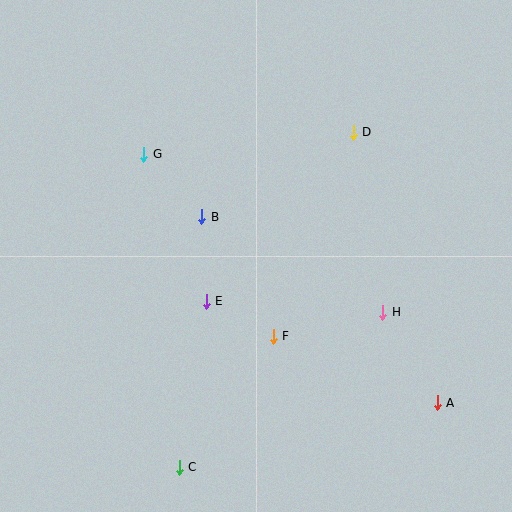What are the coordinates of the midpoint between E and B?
The midpoint between E and B is at (204, 259).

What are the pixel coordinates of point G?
Point G is at (144, 155).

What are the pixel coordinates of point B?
Point B is at (202, 217).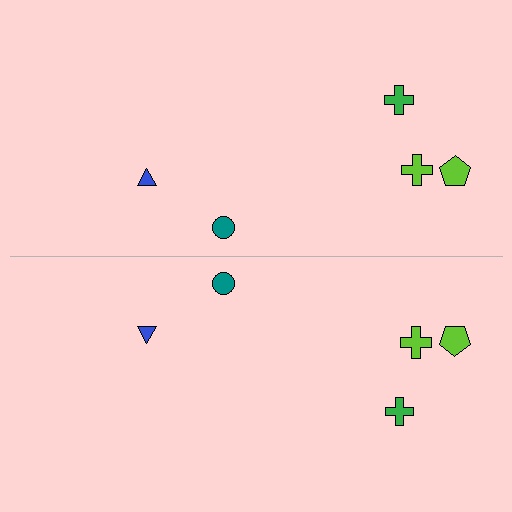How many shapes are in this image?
There are 10 shapes in this image.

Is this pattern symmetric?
Yes, this pattern has bilateral (reflection) symmetry.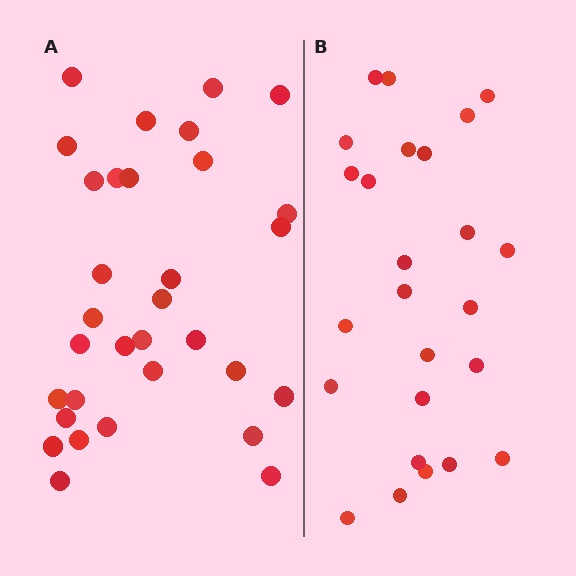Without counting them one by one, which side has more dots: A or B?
Region A (the left region) has more dots.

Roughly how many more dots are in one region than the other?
Region A has roughly 8 or so more dots than region B.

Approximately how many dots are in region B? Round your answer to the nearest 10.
About 20 dots. (The exact count is 25, which rounds to 20.)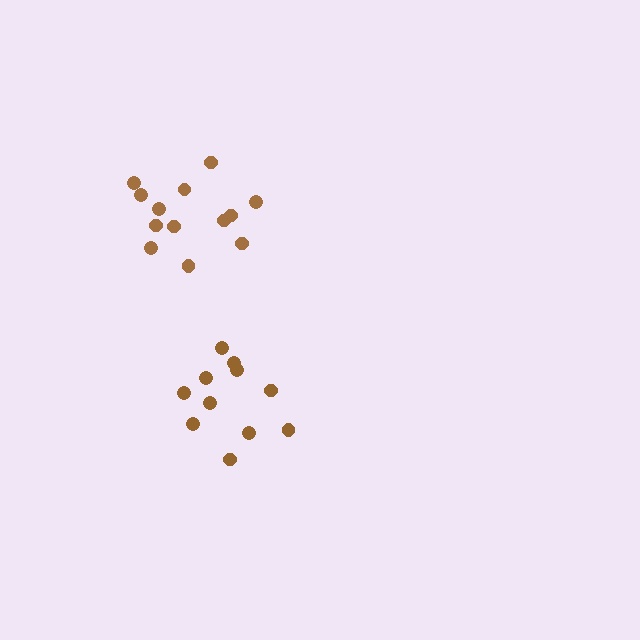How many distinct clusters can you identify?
There are 2 distinct clusters.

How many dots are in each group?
Group 1: 11 dots, Group 2: 13 dots (24 total).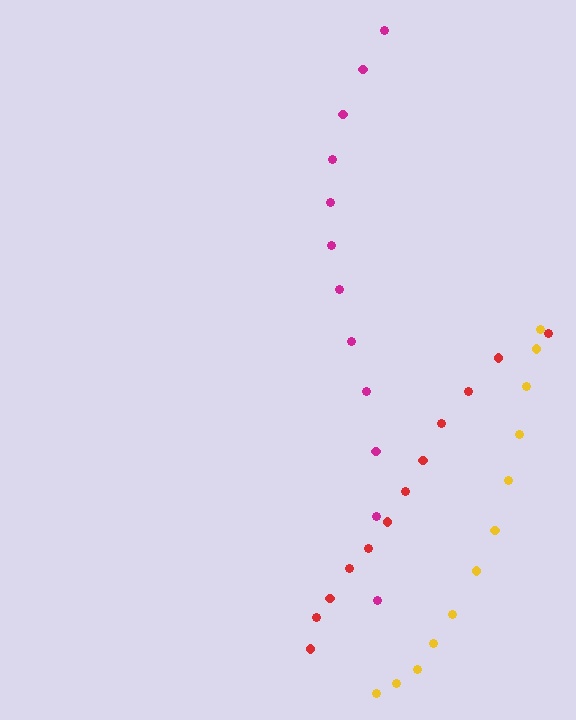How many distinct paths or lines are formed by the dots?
There are 3 distinct paths.